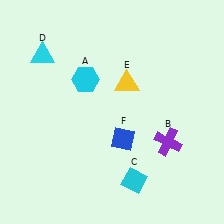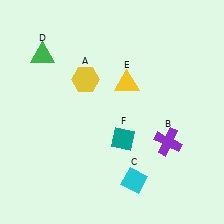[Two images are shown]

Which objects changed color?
A changed from cyan to yellow. D changed from cyan to green. F changed from blue to teal.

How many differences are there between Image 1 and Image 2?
There are 3 differences between the two images.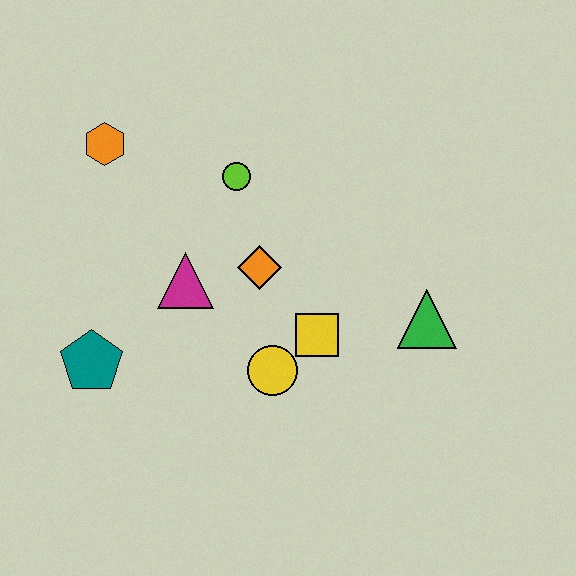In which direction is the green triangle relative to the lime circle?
The green triangle is to the right of the lime circle.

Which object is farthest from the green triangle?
The orange hexagon is farthest from the green triangle.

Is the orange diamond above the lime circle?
No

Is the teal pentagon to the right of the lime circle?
No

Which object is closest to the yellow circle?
The yellow square is closest to the yellow circle.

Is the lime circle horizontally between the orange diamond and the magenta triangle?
Yes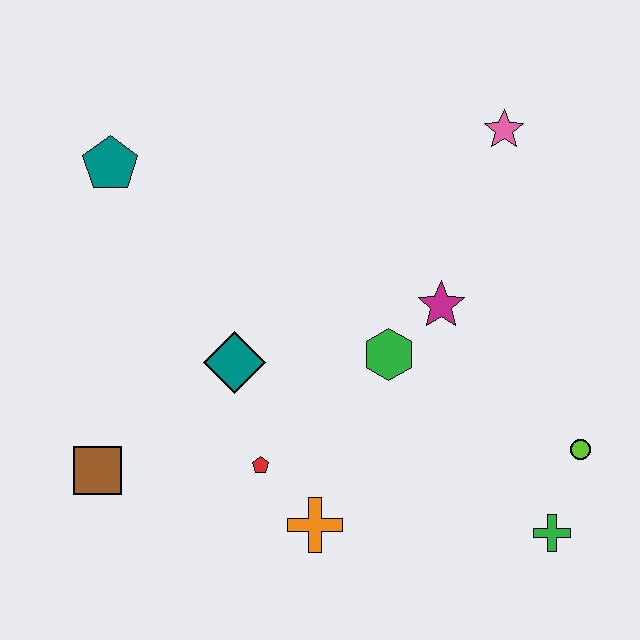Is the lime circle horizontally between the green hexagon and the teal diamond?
No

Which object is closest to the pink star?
The magenta star is closest to the pink star.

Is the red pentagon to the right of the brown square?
Yes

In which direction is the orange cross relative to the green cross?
The orange cross is to the left of the green cross.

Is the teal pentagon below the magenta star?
No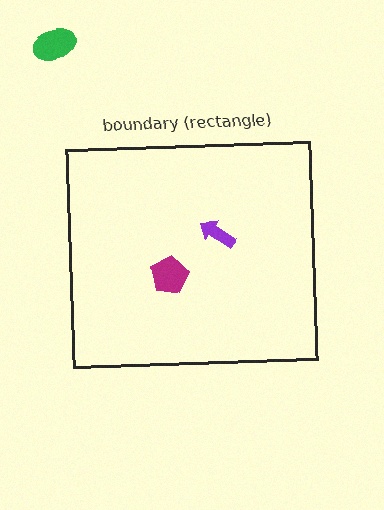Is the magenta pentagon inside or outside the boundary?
Inside.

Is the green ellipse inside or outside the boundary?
Outside.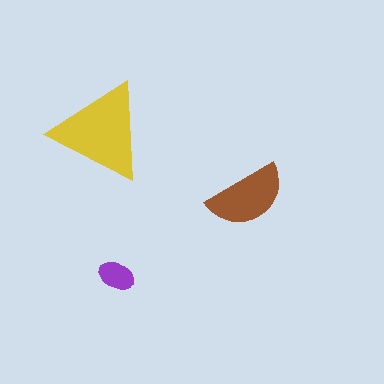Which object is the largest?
The yellow triangle.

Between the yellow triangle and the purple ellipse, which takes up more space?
The yellow triangle.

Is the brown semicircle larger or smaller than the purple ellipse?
Larger.